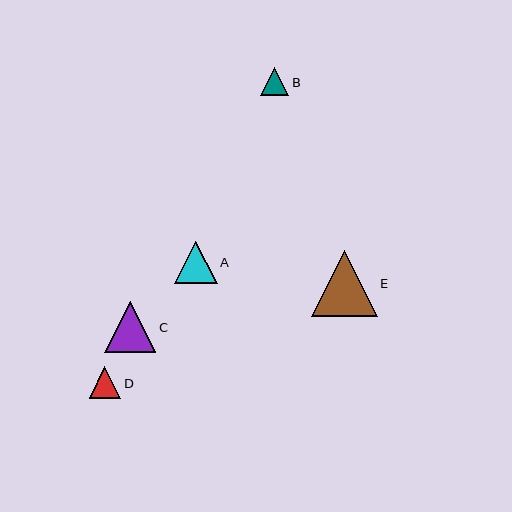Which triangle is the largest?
Triangle E is the largest with a size of approximately 66 pixels.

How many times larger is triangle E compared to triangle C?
Triangle E is approximately 1.3 times the size of triangle C.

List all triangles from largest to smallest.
From largest to smallest: E, C, A, D, B.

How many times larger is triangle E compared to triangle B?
Triangle E is approximately 2.3 times the size of triangle B.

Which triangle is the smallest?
Triangle B is the smallest with a size of approximately 28 pixels.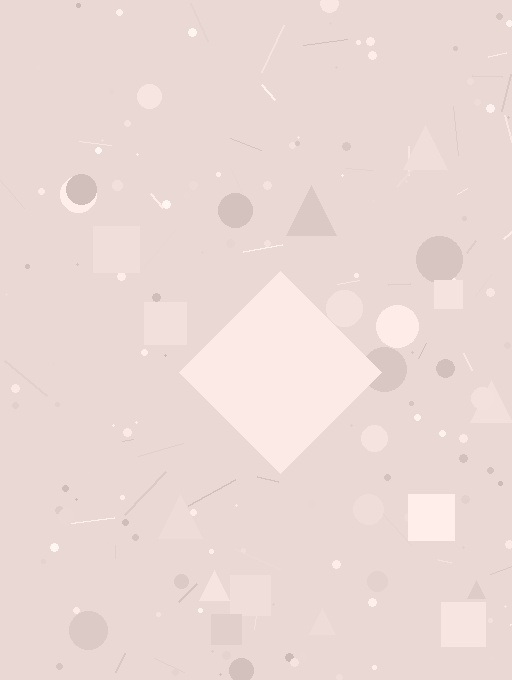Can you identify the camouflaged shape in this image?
The camouflaged shape is a diamond.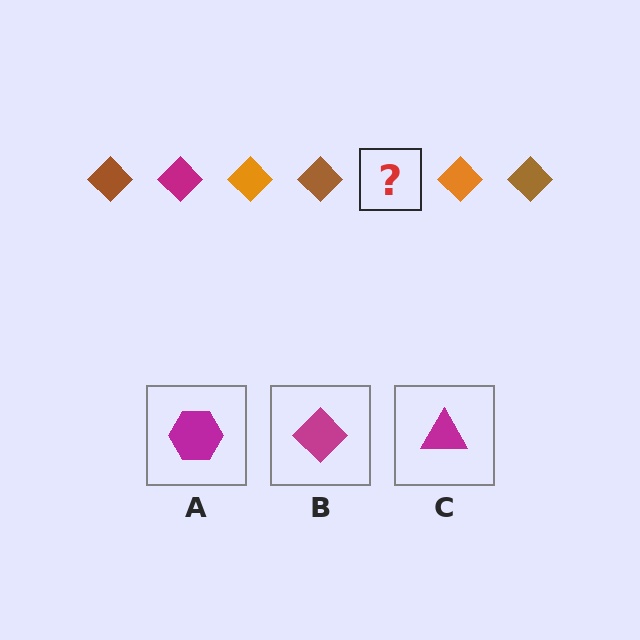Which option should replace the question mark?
Option B.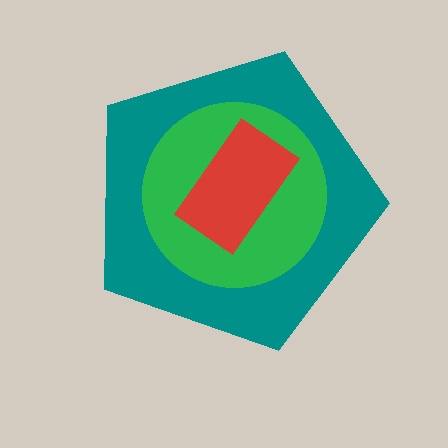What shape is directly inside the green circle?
The red rectangle.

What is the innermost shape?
The red rectangle.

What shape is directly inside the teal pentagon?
The green circle.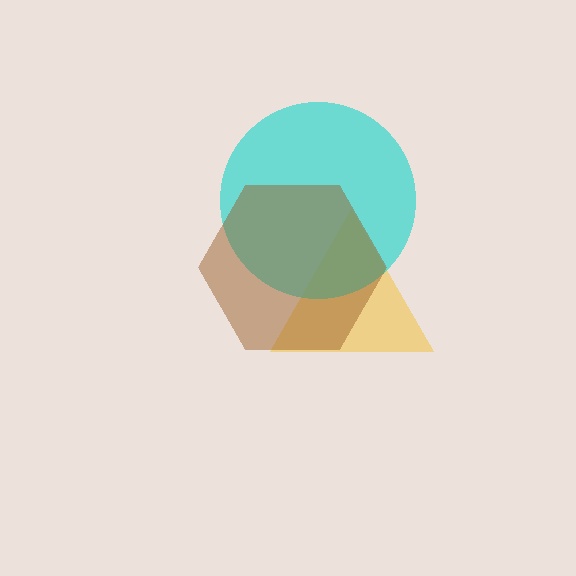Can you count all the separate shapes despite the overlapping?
Yes, there are 3 separate shapes.